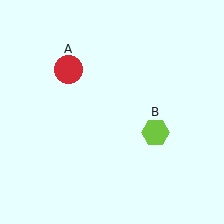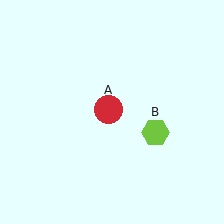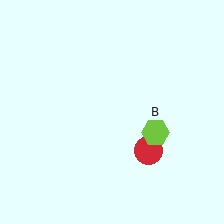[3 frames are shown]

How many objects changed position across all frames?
1 object changed position: red circle (object A).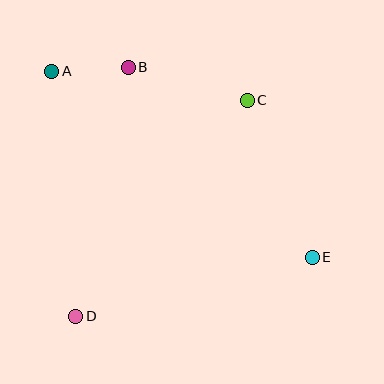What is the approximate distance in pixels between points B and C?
The distance between B and C is approximately 124 pixels.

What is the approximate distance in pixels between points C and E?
The distance between C and E is approximately 170 pixels.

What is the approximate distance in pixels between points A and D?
The distance between A and D is approximately 246 pixels.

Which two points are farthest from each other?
Points A and E are farthest from each other.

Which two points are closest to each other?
Points A and B are closest to each other.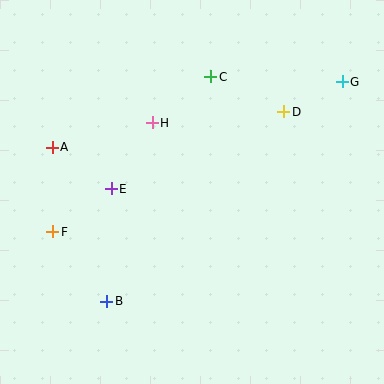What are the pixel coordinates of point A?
Point A is at (52, 147).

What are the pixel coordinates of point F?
Point F is at (53, 232).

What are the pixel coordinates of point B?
Point B is at (107, 301).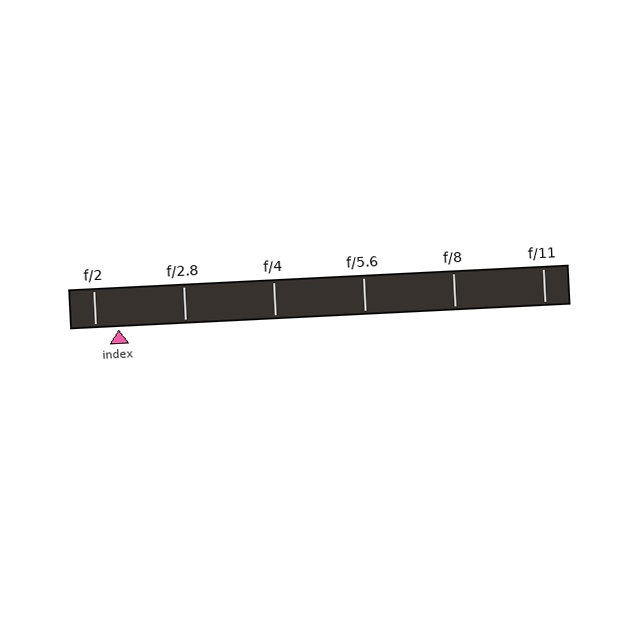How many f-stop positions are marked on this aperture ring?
There are 6 f-stop positions marked.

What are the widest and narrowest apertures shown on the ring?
The widest aperture shown is f/2 and the narrowest is f/11.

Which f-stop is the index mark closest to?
The index mark is closest to f/2.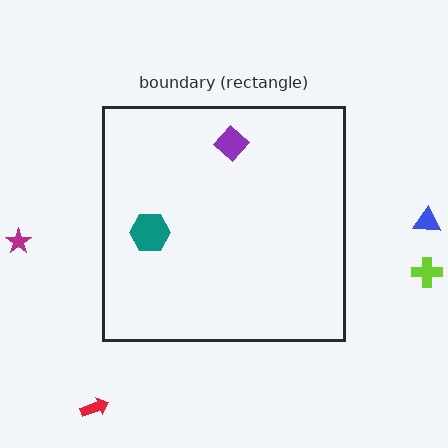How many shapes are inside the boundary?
2 inside, 4 outside.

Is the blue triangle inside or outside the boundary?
Outside.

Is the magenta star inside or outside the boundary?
Outside.